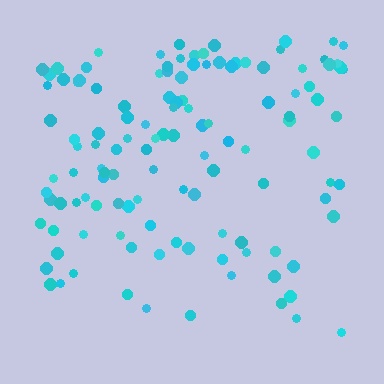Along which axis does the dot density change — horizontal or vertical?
Vertical.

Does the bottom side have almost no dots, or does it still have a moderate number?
Still a moderate number, just noticeably fewer than the top.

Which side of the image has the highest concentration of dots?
The top.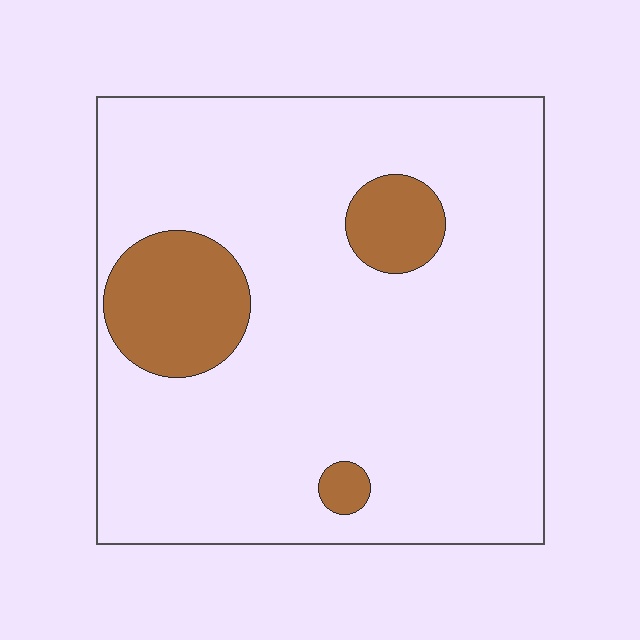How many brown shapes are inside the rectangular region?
3.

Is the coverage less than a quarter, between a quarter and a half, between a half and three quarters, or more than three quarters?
Less than a quarter.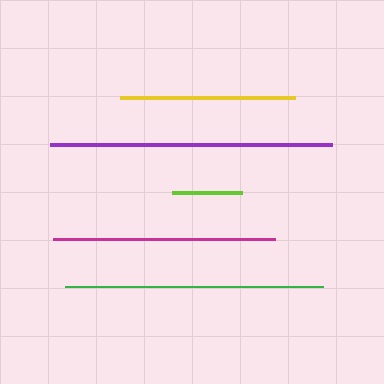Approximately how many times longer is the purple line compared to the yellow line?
The purple line is approximately 1.6 times the length of the yellow line.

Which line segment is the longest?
The purple line is the longest at approximately 281 pixels.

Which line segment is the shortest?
The lime line is the shortest at approximately 70 pixels.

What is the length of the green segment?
The green segment is approximately 258 pixels long.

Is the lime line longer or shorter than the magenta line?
The magenta line is longer than the lime line.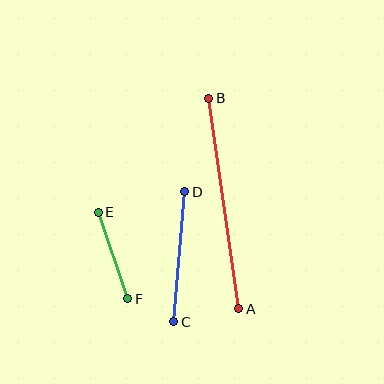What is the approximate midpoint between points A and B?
The midpoint is at approximately (224, 203) pixels.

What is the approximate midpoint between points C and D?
The midpoint is at approximately (179, 257) pixels.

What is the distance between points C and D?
The distance is approximately 131 pixels.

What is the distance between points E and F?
The distance is approximately 92 pixels.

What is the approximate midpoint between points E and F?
The midpoint is at approximately (113, 256) pixels.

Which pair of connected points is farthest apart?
Points A and B are farthest apart.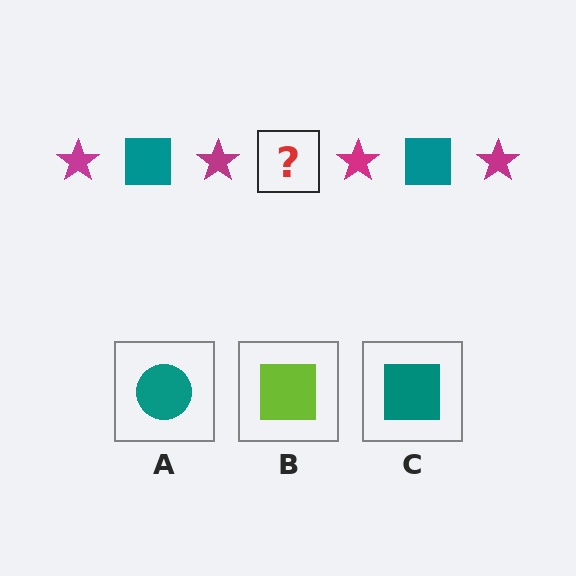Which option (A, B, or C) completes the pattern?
C.